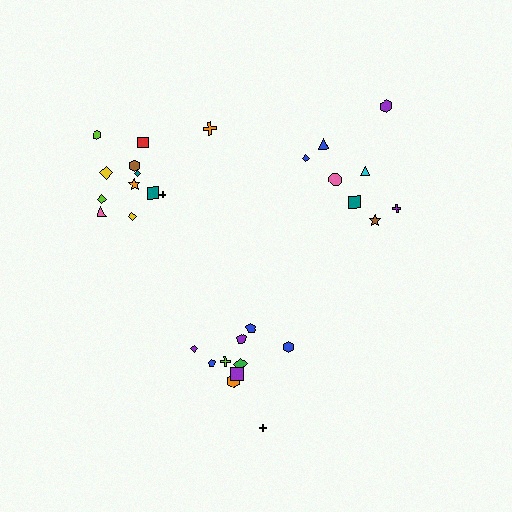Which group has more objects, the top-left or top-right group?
The top-left group.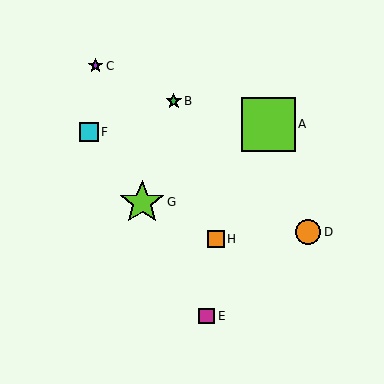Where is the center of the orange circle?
The center of the orange circle is at (308, 232).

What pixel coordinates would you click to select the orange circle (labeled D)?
Click at (308, 232) to select the orange circle D.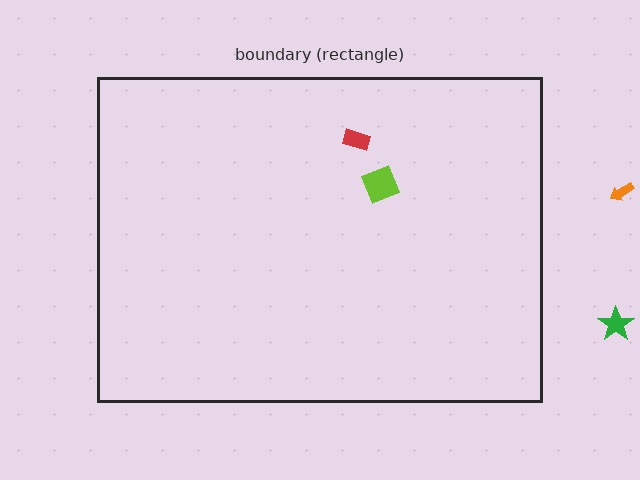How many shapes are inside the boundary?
2 inside, 2 outside.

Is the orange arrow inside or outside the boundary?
Outside.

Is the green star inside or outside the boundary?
Outside.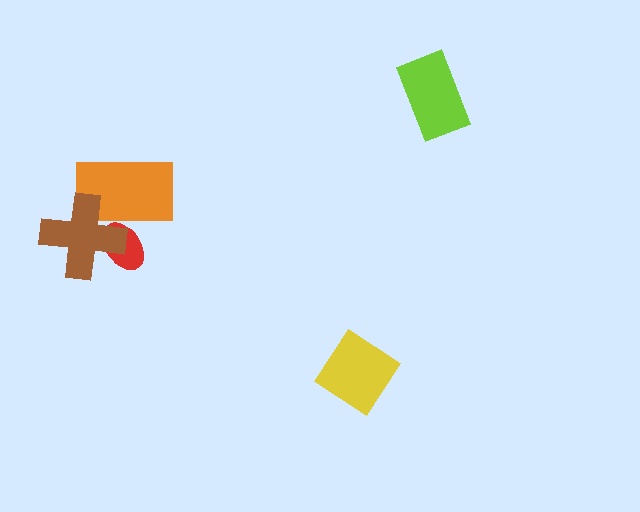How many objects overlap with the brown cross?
2 objects overlap with the brown cross.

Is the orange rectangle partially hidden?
Yes, it is partially covered by another shape.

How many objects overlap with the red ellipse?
2 objects overlap with the red ellipse.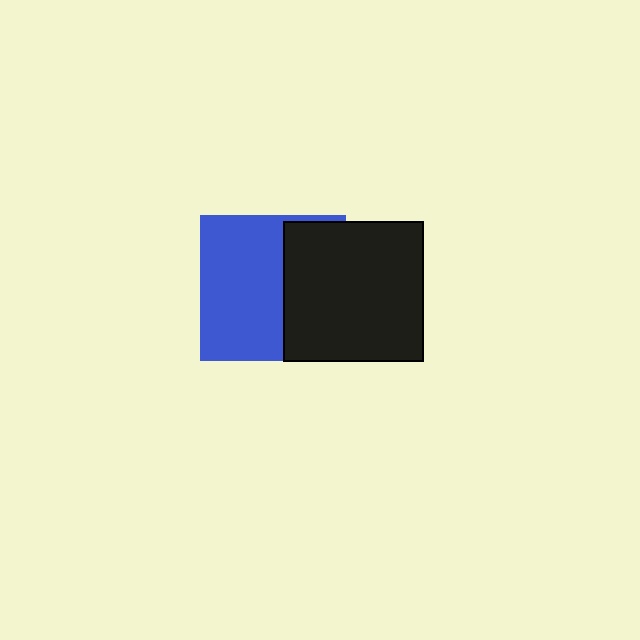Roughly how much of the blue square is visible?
About half of it is visible (roughly 59%).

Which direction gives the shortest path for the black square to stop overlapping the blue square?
Moving right gives the shortest separation.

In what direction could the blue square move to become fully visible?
The blue square could move left. That would shift it out from behind the black square entirely.